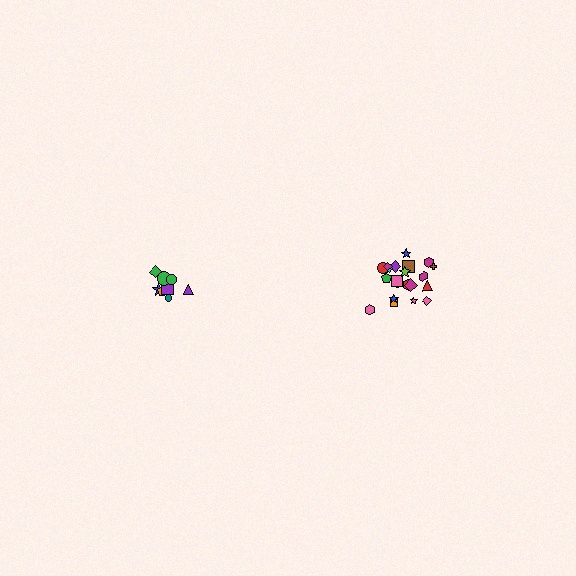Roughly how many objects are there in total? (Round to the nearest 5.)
Roughly 30 objects in total.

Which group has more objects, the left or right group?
The right group.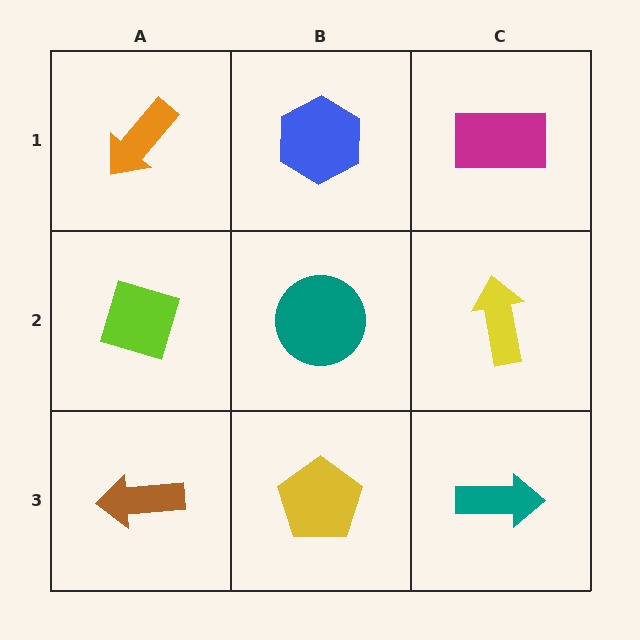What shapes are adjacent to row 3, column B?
A teal circle (row 2, column B), a brown arrow (row 3, column A), a teal arrow (row 3, column C).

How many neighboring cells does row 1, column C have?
2.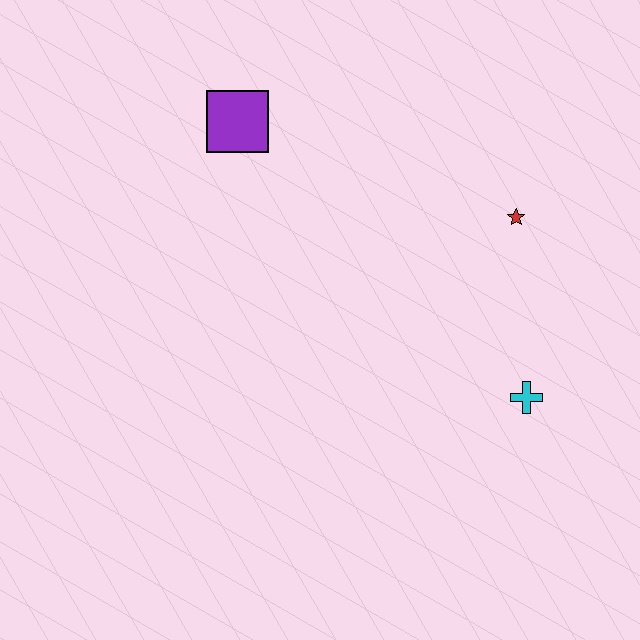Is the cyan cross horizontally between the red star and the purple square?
No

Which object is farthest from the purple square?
The cyan cross is farthest from the purple square.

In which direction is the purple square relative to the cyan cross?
The purple square is to the left of the cyan cross.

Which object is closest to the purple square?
The red star is closest to the purple square.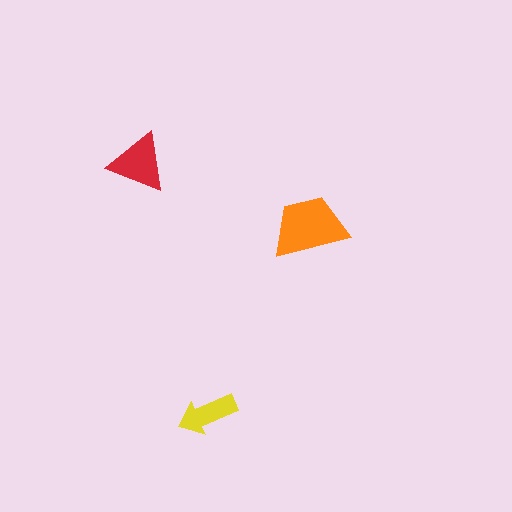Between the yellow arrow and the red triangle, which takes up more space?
The red triangle.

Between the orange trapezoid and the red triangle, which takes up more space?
The orange trapezoid.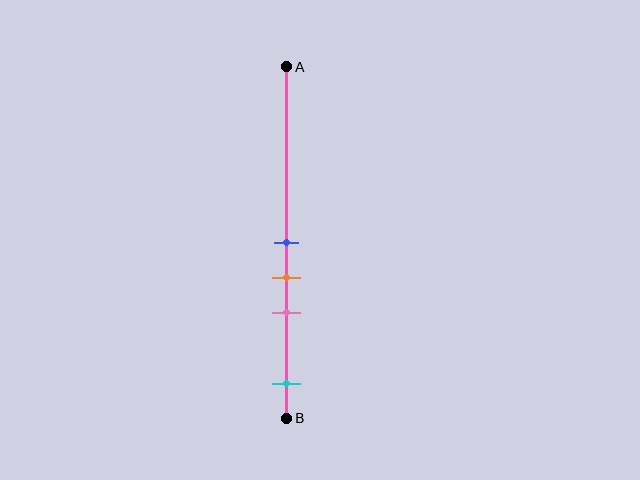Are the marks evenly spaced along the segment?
No, the marks are not evenly spaced.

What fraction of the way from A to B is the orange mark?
The orange mark is approximately 60% (0.6) of the way from A to B.